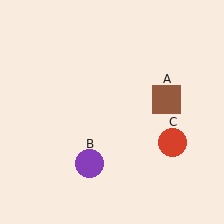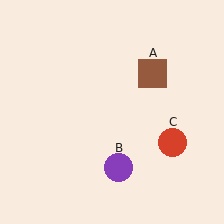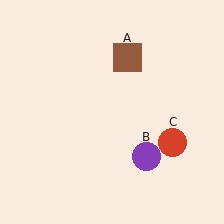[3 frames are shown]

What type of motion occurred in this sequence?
The brown square (object A), purple circle (object B) rotated counterclockwise around the center of the scene.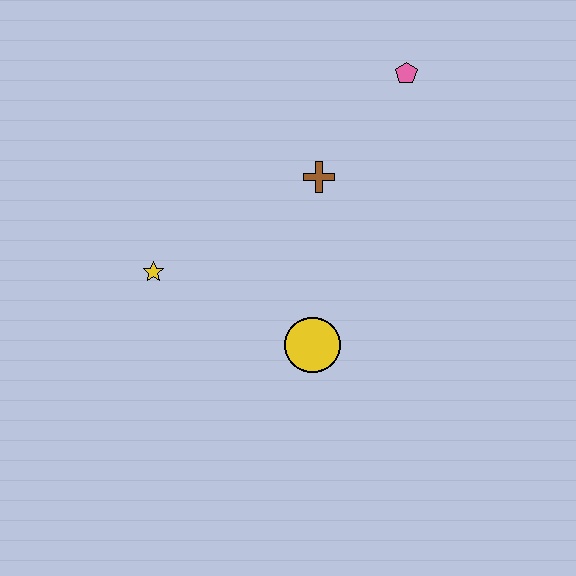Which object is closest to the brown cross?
The pink pentagon is closest to the brown cross.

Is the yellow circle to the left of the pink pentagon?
Yes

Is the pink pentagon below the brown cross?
No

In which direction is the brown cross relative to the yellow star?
The brown cross is to the right of the yellow star.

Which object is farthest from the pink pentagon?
The yellow star is farthest from the pink pentagon.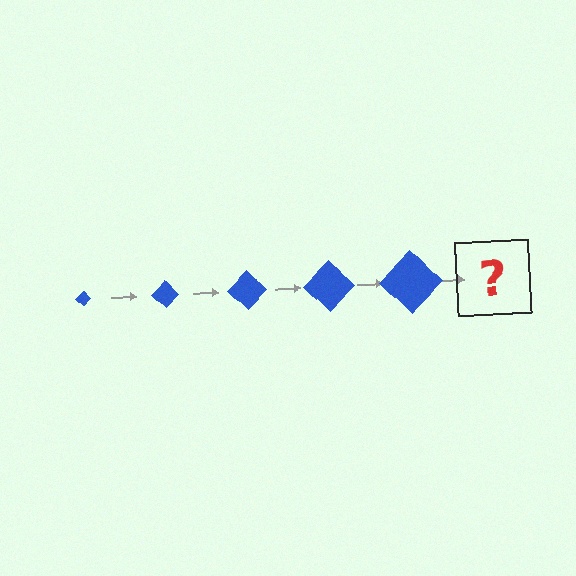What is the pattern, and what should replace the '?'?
The pattern is that the diamond gets progressively larger each step. The '?' should be a blue diamond, larger than the previous one.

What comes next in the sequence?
The next element should be a blue diamond, larger than the previous one.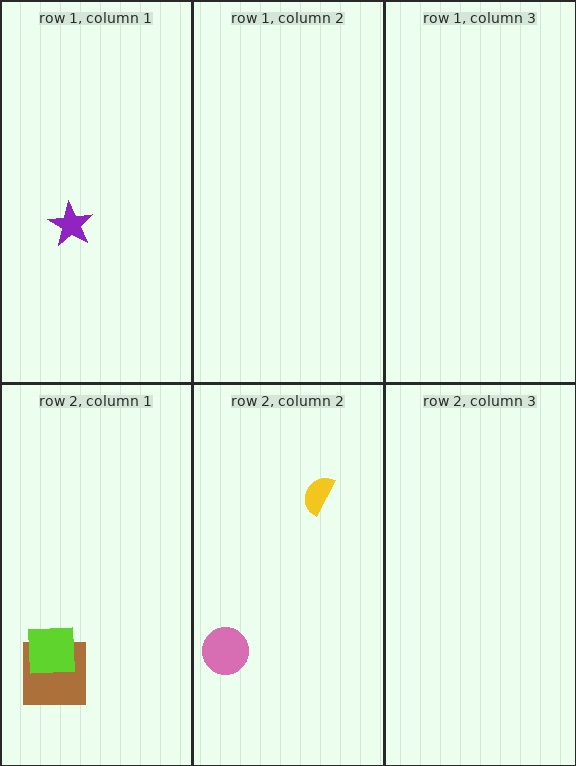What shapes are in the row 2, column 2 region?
The pink circle, the yellow semicircle.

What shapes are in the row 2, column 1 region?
The brown square, the lime square.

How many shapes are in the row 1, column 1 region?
1.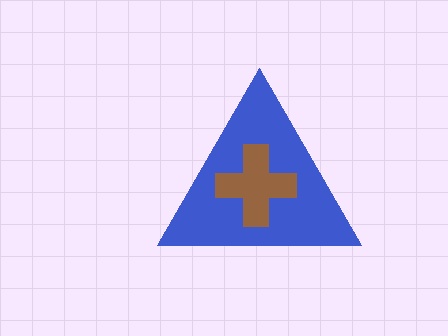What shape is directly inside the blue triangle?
The brown cross.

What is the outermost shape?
The blue triangle.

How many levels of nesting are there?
2.